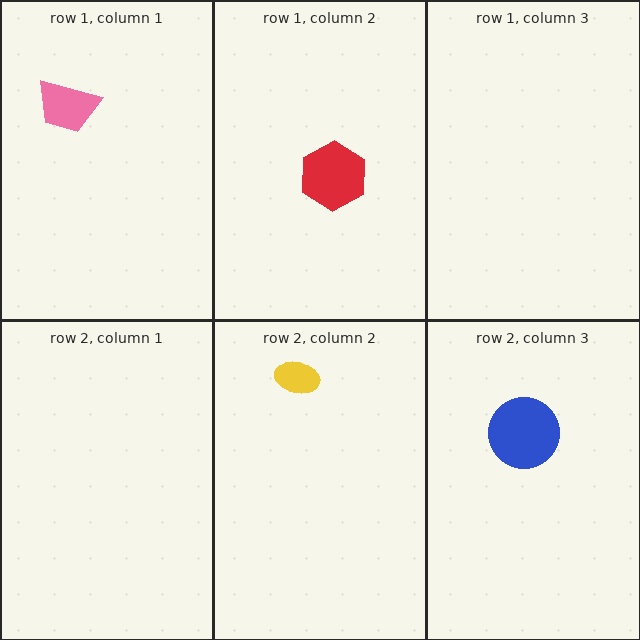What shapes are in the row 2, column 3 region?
The blue circle.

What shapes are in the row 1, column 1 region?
The pink trapezoid.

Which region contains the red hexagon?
The row 1, column 2 region.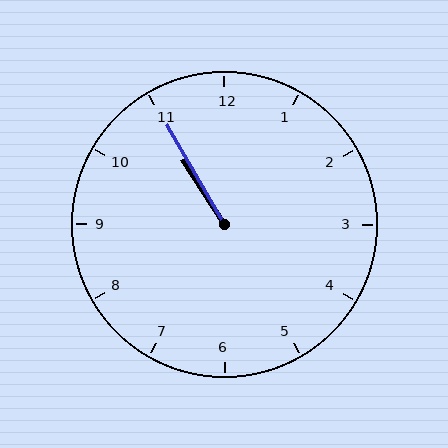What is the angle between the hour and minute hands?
Approximately 2 degrees.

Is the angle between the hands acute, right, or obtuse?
It is acute.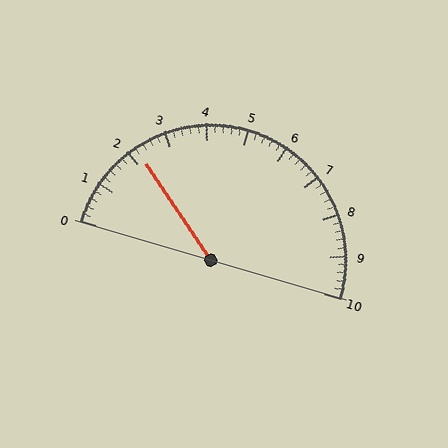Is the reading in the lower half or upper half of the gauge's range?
The reading is in the lower half of the range (0 to 10).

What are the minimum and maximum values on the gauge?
The gauge ranges from 0 to 10.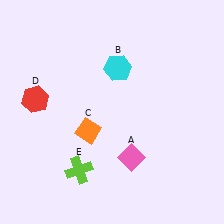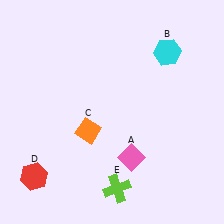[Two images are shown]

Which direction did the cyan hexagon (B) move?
The cyan hexagon (B) moved right.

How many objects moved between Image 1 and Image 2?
3 objects moved between the two images.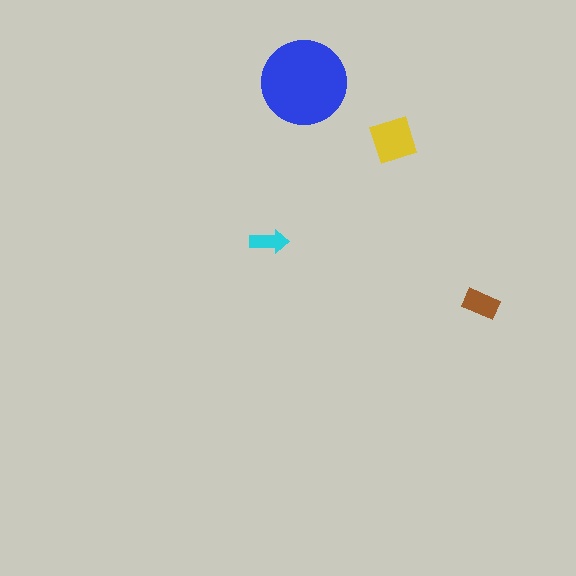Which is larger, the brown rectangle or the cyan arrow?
The brown rectangle.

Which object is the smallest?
The cyan arrow.